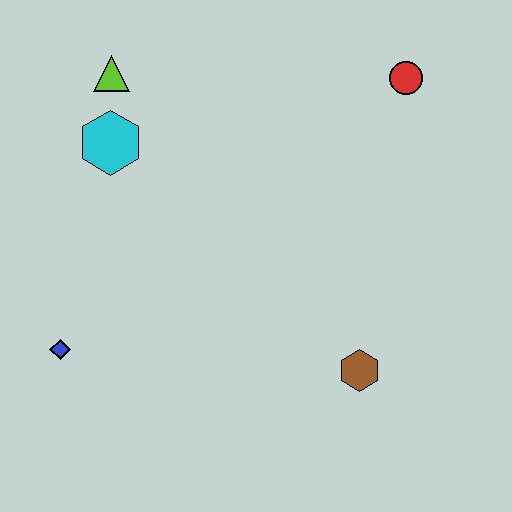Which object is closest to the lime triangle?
The cyan hexagon is closest to the lime triangle.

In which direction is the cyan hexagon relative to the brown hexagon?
The cyan hexagon is to the left of the brown hexagon.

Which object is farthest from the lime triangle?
The brown hexagon is farthest from the lime triangle.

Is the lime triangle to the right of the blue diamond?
Yes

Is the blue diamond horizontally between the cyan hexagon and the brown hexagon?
No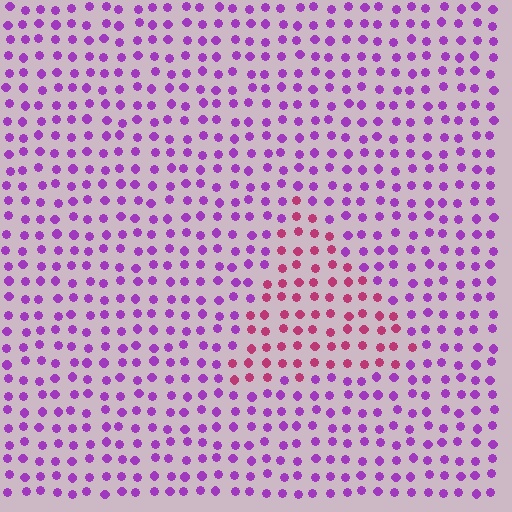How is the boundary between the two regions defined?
The boundary is defined purely by a slight shift in hue (about 45 degrees). Spacing, size, and orientation are identical on both sides.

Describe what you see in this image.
The image is filled with small purple elements in a uniform arrangement. A triangle-shaped region is visible where the elements are tinted to a slightly different hue, forming a subtle color boundary.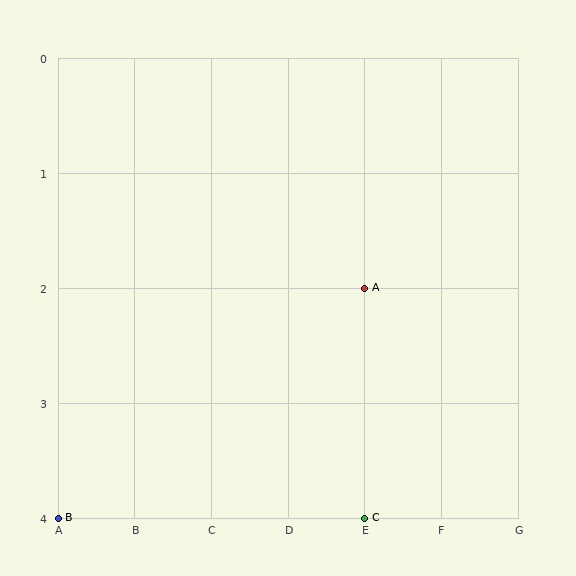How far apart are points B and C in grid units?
Points B and C are 4 columns apart.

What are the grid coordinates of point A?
Point A is at grid coordinates (E, 2).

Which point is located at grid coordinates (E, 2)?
Point A is at (E, 2).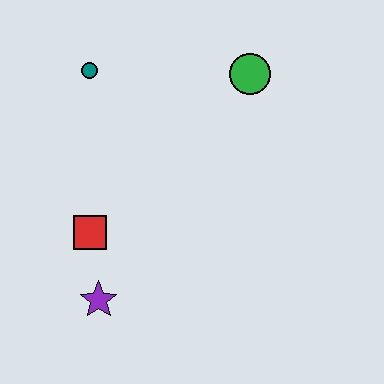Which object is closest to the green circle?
The teal circle is closest to the green circle.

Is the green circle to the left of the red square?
No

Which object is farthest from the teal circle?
The purple star is farthest from the teal circle.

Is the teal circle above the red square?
Yes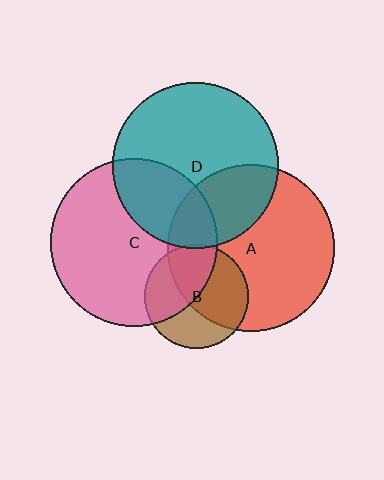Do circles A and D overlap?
Yes.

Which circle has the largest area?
Circle C (pink).